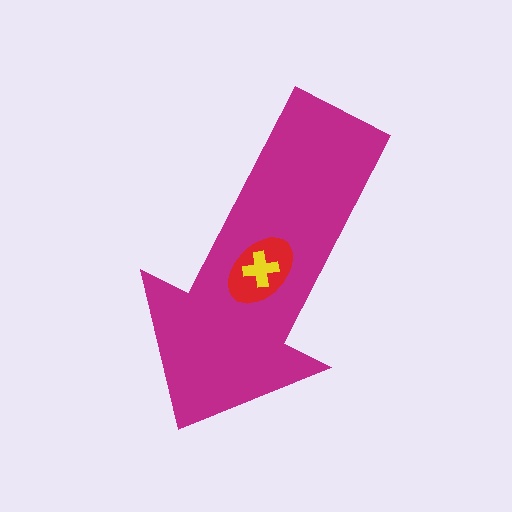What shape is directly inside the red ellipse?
The yellow cross.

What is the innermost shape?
The yellow cross.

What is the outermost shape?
The magenta arrow.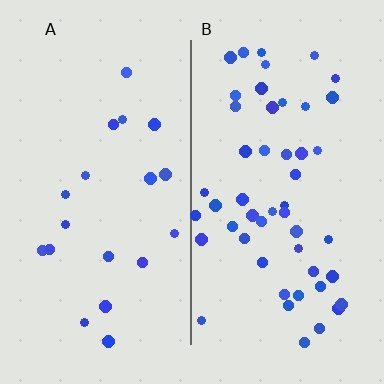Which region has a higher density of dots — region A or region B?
B (the right).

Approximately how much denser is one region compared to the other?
Approximately 2.7× — region B over region A.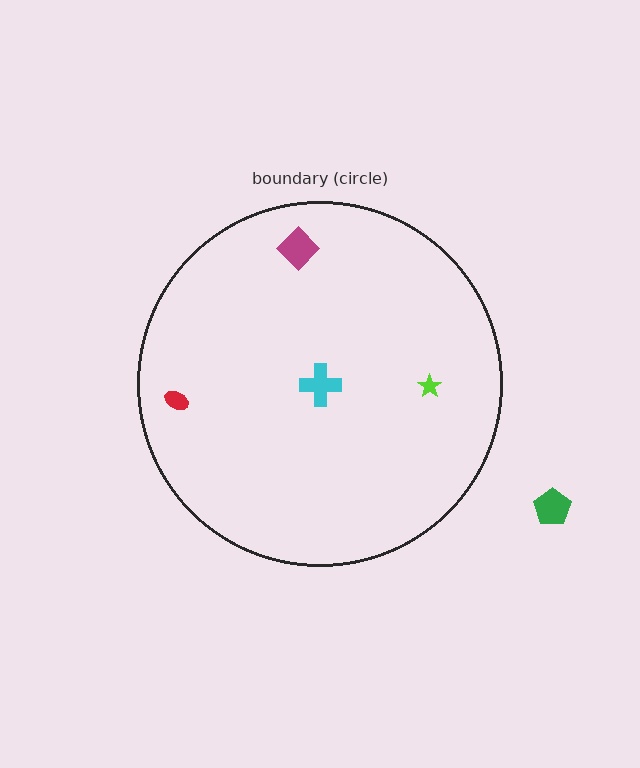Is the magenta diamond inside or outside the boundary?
Inside.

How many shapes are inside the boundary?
4 inside, 1 outside.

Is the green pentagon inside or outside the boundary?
Outside.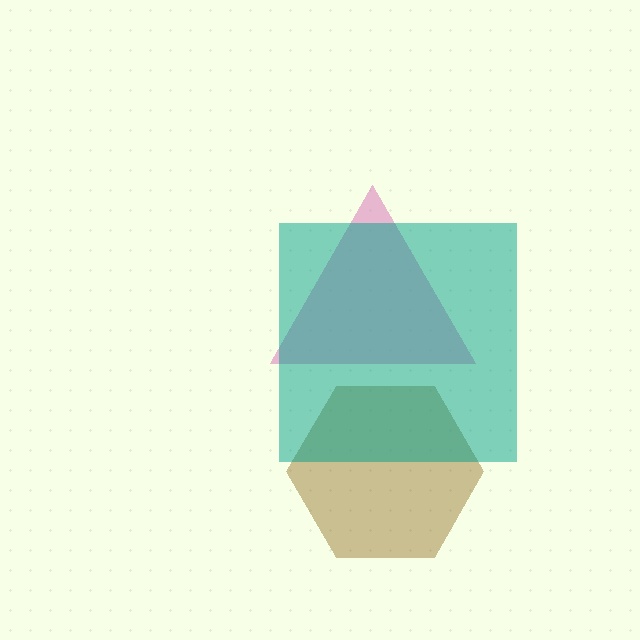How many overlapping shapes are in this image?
There are 3 overlapping shapes in the image.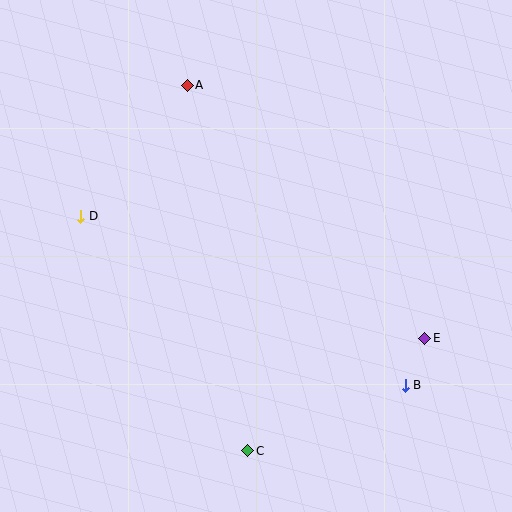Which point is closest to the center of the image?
Point D at (81, 216) is closest to the center.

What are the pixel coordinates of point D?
Point D is at (81, 216).